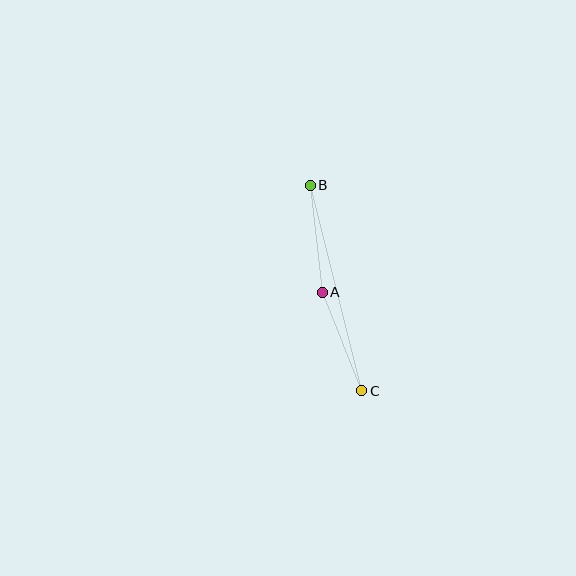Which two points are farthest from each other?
Points B and C are farthest from each other.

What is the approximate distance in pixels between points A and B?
The distance between A and B is approximately 108 pixels.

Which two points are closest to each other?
Points A and C are closest to each other.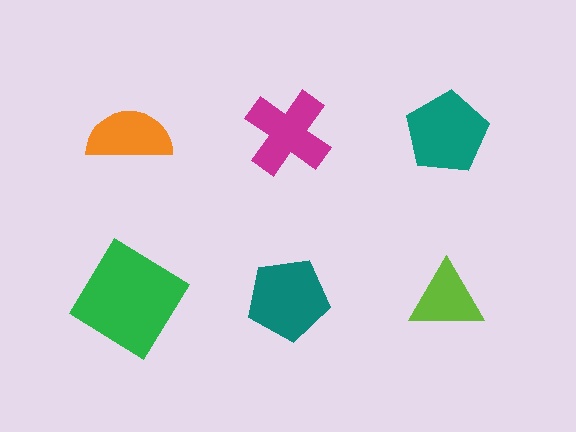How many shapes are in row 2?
3 shapes.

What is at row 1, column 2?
A magenta cross.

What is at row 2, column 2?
A teal pentagon.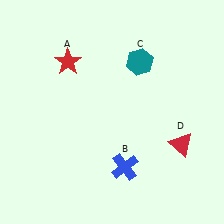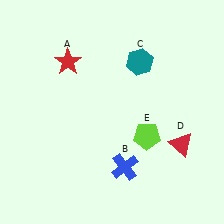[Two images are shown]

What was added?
A lime pentagon (E) was added in Image 2.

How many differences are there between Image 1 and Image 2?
There is 1 difference between the two images.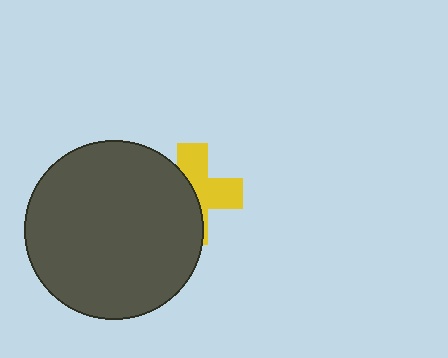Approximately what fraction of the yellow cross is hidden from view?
Roughly 51% of the yellow cross is hidden behind the dark gray circle.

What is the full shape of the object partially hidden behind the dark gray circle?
The partially hidden object is a yellow cross.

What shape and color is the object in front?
The object in front is a dark gray circle.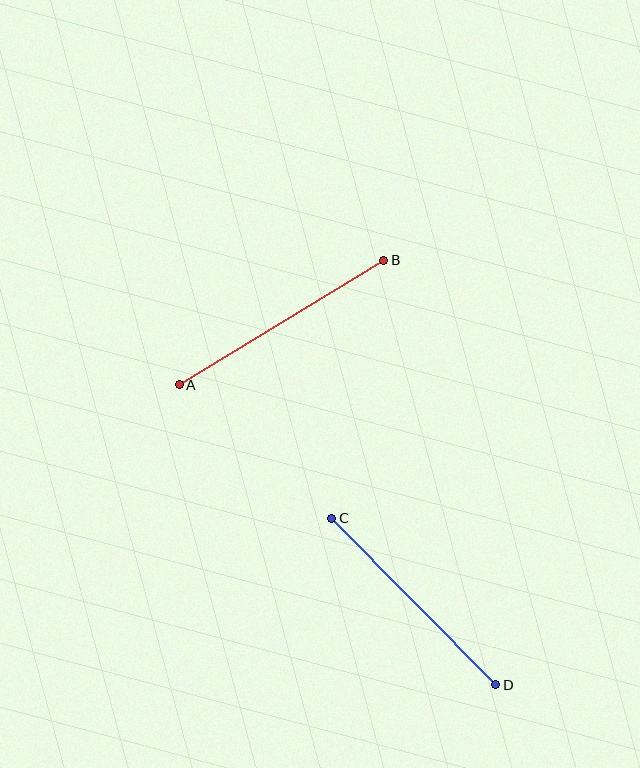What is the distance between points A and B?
The distance is approximately 239 pixels.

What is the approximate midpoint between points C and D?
The midpoint is at approximately (414, 602) pixels.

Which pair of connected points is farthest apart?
Points A and B are farthest apart.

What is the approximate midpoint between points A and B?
The midpoint is at approximately (281, 322) pixels.